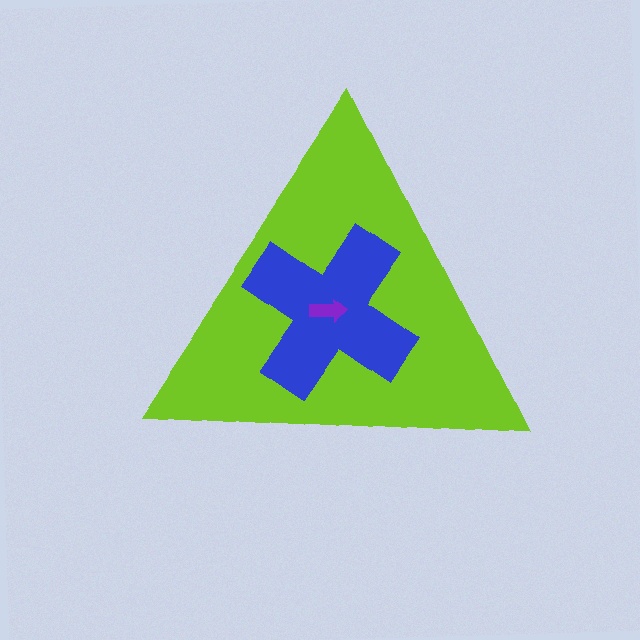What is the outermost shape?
The lime triangle.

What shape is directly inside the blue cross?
The purple arrow.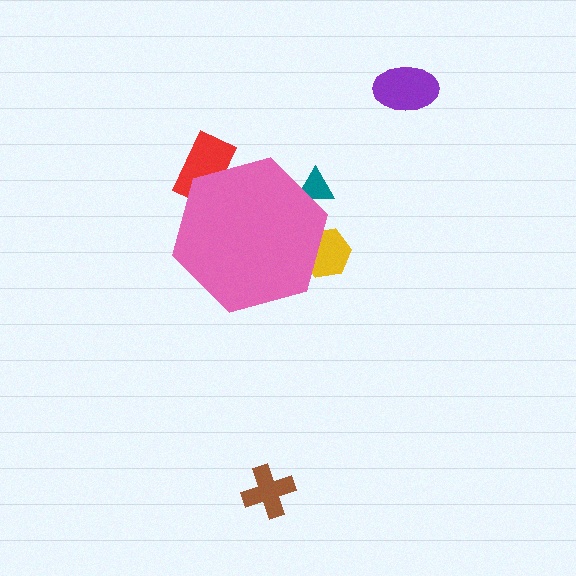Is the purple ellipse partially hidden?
No, the purple ellipse is fully visible.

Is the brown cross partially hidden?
No, the brown cross is fully visible.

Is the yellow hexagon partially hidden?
Yes, the yellow hexagon is partially hidden behind the pink hexagon.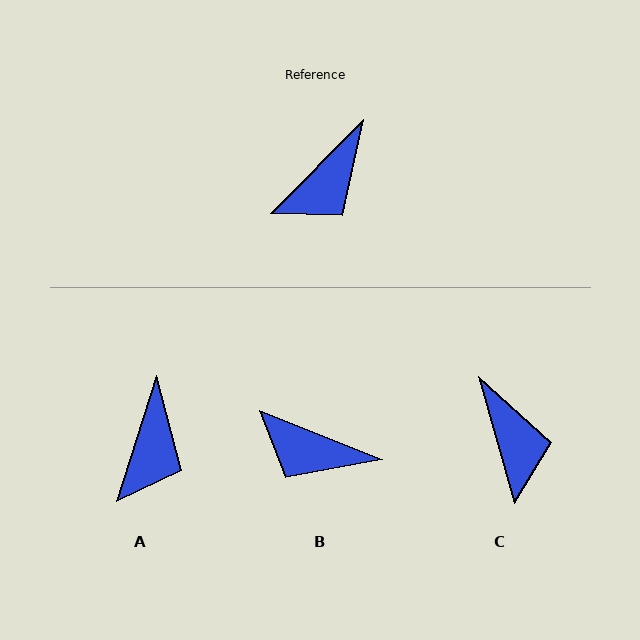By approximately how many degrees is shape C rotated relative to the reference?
Approximately 61 degrees counter-clockwise.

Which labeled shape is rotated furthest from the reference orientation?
B, about 67 degrees away.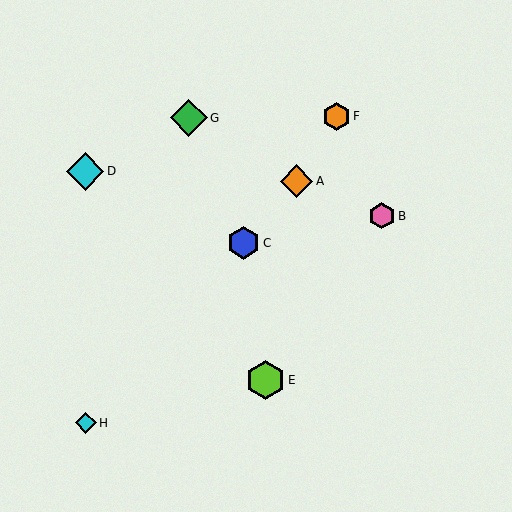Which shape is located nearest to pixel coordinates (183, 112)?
The green diamond (labeled G) at (189, 118) is nearest to that location.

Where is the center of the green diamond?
The center of the green diamond is at (189, 118).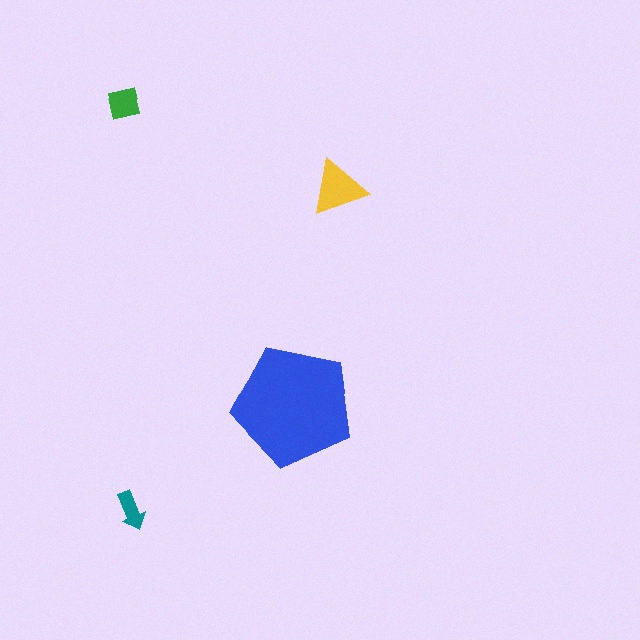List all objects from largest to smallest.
The blue pentagon, the yellow triangle, the green square, the teal arrow.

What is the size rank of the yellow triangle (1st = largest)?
2nd.